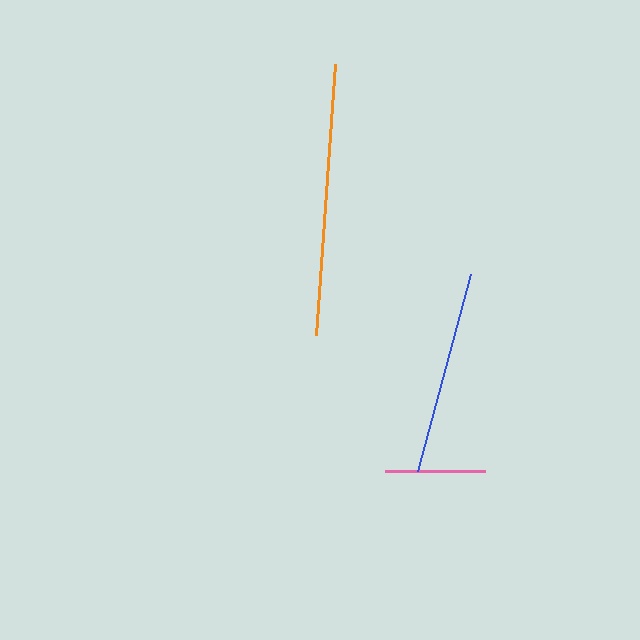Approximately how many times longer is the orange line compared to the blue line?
The orange line is approximately 1.3 times the length of the blue line.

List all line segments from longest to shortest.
From longest to shortest: orange, blue, pink.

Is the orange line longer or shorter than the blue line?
The orange line is longer than the blue line.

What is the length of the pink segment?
The pink segment is approximately 100 pixels long.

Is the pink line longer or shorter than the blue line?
The blue line is longer than the pink line.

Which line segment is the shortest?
The pink line is the shortest at approximately 100 pixels.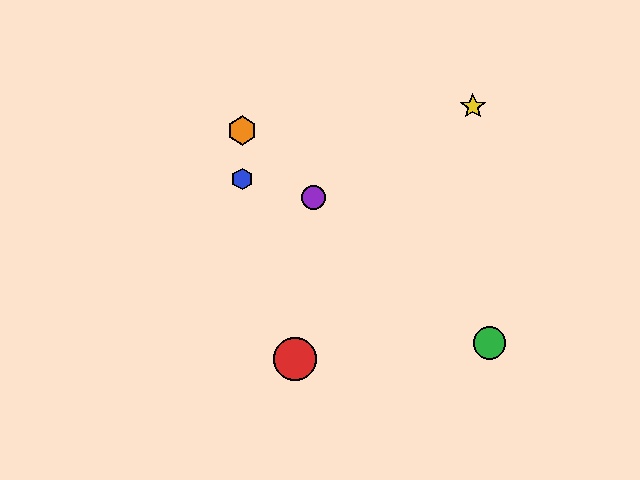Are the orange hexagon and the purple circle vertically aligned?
No, the orange hexagon is at x≈242 and the purple circle is at x≈314.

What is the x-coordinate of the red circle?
The red circle is at x≈295.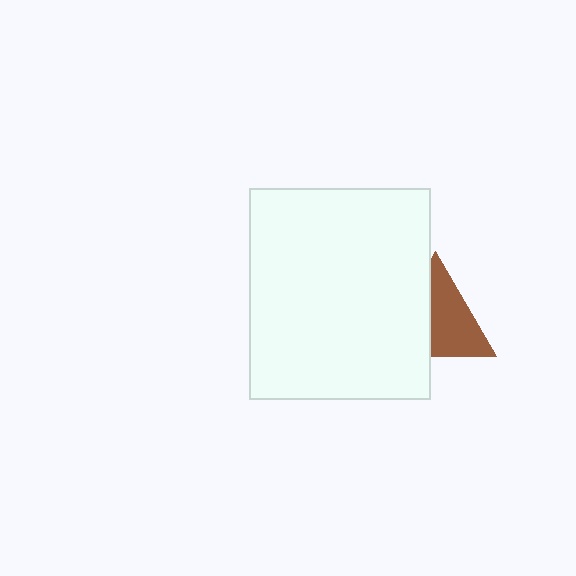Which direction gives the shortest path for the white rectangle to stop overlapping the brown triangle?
Moving left gives the shortest separation.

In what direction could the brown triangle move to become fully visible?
The brown triangle could move right. That would shift it out from behind the white rectangle entirely.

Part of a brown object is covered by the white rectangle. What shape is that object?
It is a triangle.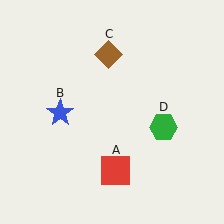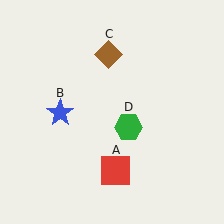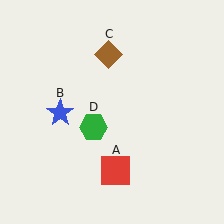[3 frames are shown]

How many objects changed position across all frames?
1 object changed position: green hexagon (object D).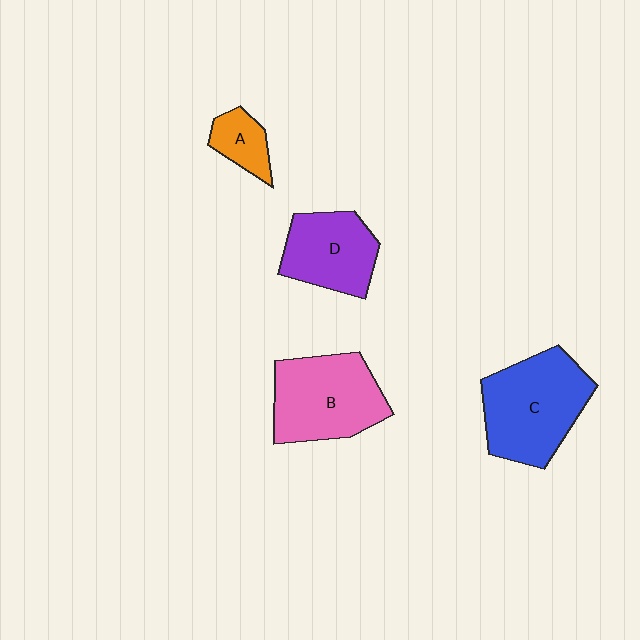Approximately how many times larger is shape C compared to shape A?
Approximately 3.2 times.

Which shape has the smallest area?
Shape A (orange).